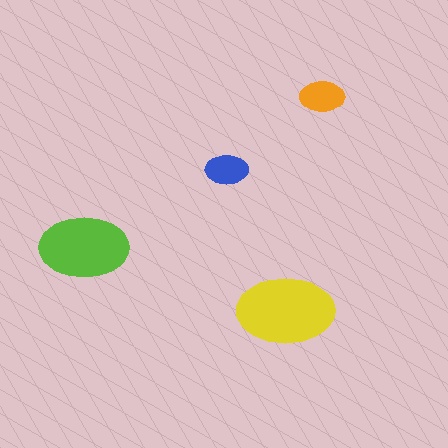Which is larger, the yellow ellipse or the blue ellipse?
The yellow one.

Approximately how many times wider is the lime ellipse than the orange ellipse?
About 2 times wider.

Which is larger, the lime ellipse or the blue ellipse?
The lime one.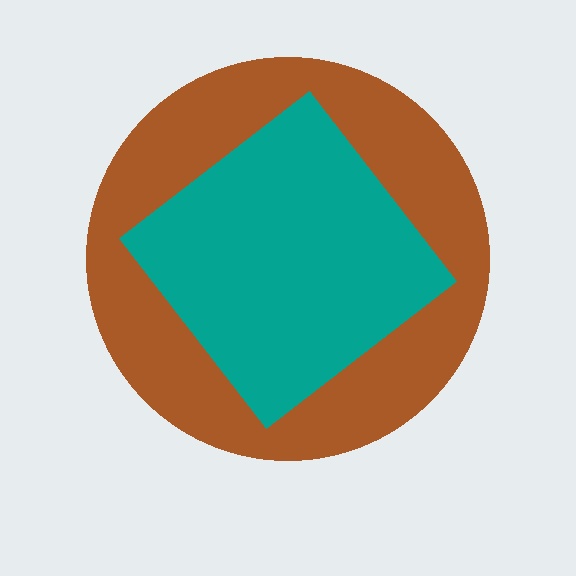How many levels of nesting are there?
2.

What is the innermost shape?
The teal diamond.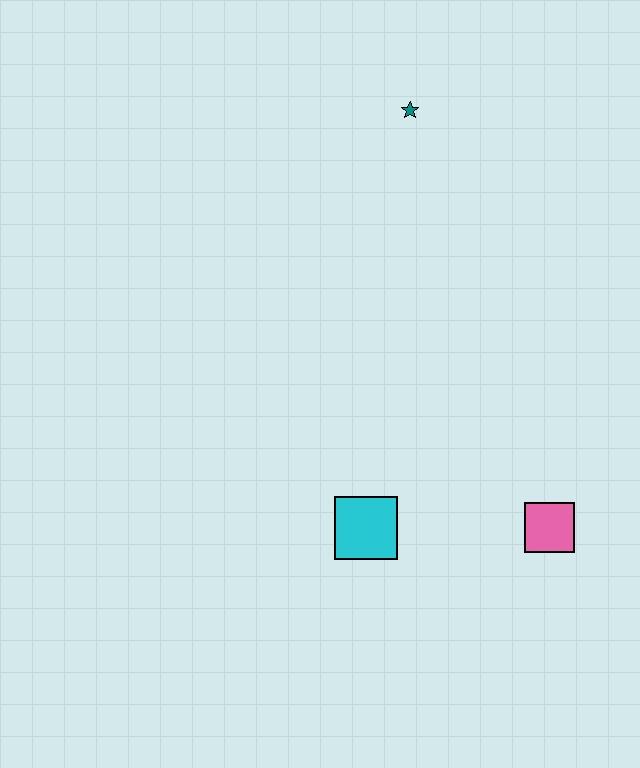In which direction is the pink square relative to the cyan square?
The pink square is to the right of the cyan square.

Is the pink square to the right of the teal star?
Yes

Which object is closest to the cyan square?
The pink square is closest to the cyan square.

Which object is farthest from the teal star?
The pink square is farthest from the teal star.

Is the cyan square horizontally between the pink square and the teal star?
No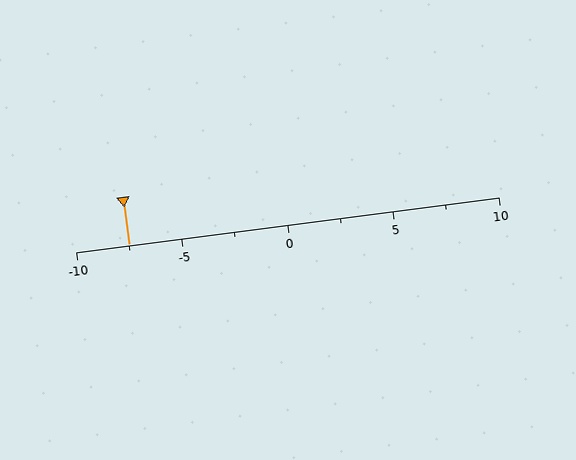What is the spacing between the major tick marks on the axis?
The major ticks are spaced 5 apart.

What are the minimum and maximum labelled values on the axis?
The axis runs from -10 to 10.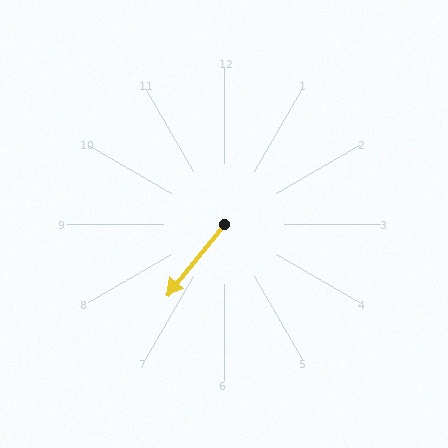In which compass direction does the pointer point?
Southwest.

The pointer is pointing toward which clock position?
Roughly 7 o'clock.